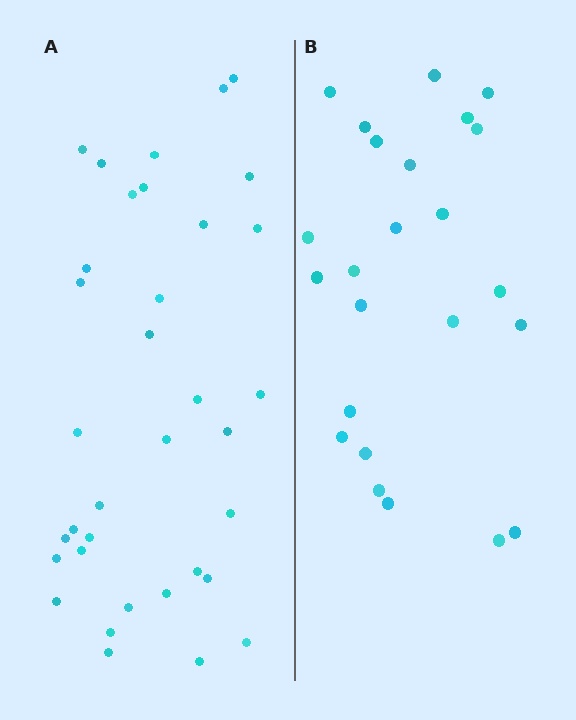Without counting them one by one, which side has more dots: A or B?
Region A (the left region) has more dots.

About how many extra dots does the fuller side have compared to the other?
Region A has roughly 12 or so more dots than region B.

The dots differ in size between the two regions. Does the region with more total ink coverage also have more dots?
No. Region B has more total ink coverage because its dots are larger, but region A actually contains more individual dots. Total area can be misleading — the number of items is what matters here.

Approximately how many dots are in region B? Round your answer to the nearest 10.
About 20 dots. (The exact count is 24, which rounds to 20.)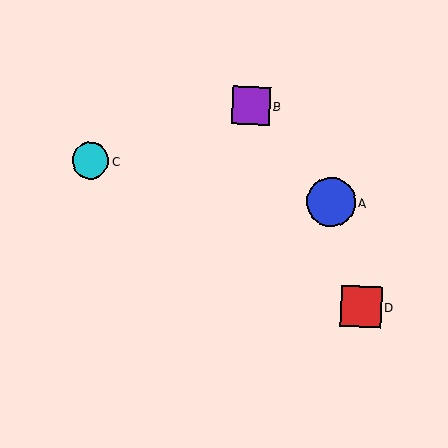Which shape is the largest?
The blue circle (labeled A) is the largest.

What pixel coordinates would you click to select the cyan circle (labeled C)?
Click at (90, 161) to select the cyan circle C.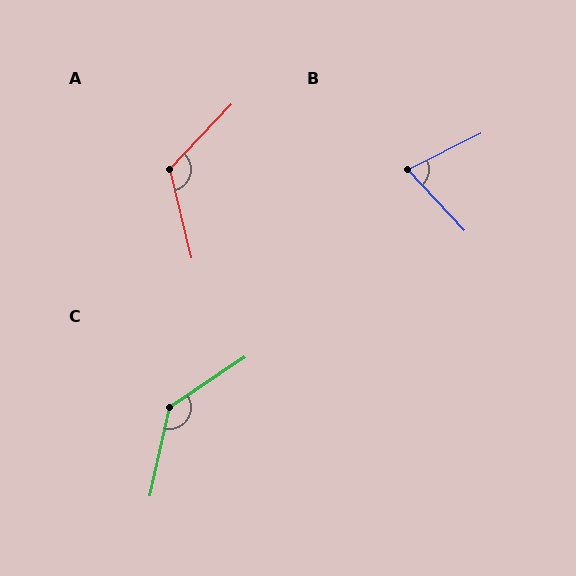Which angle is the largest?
C, at approximately 136 degrees.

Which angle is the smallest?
B, at approximately 73 degrees.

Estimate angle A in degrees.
Approximately 123 degrees.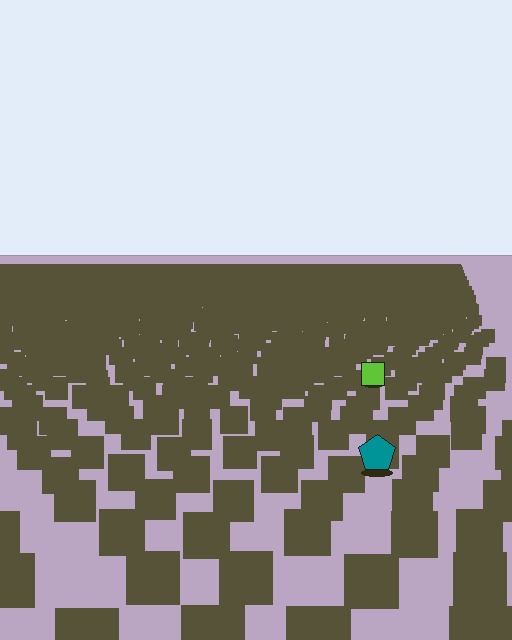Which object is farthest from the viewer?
The lime square is farthest from the viewer. It appears smaller and the ground texture around it is denser.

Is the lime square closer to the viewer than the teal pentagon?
No. The teal pentagon is closer — you can tell from the texture gradient: the ground texture is coarser near it.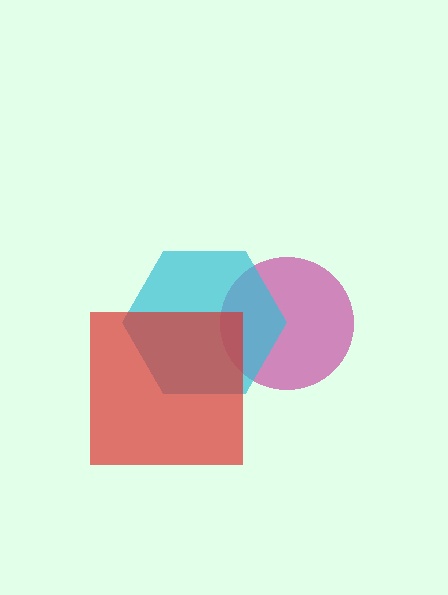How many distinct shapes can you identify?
There are 3 distinct shapes: a magenta circle, a cyan hexagon, a red square.